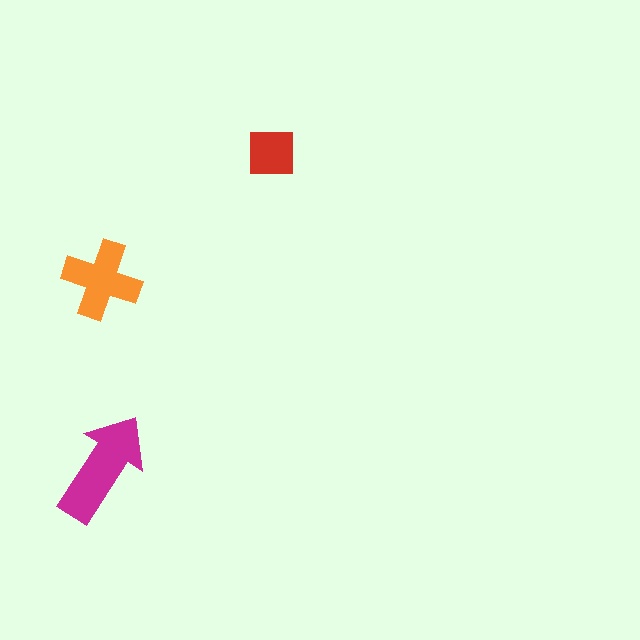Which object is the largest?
The magenta arrow.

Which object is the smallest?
The red square.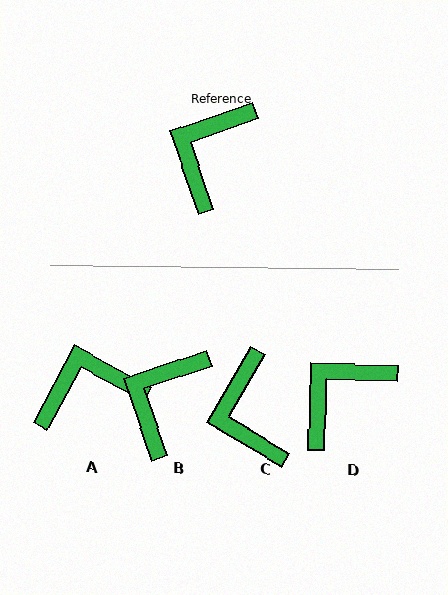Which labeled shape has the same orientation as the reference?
B.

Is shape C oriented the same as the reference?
No, it is off by about 40 degrees.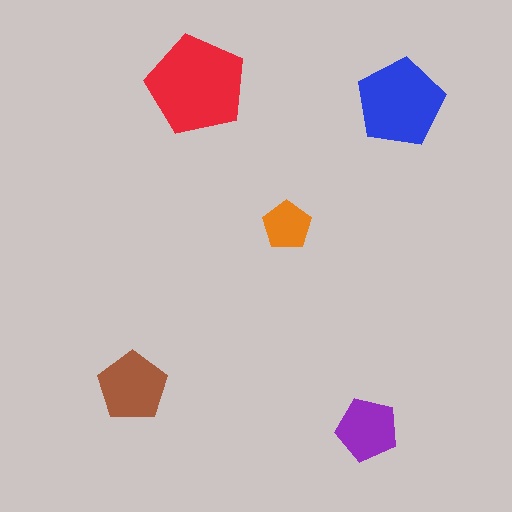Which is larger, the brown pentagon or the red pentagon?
The red one.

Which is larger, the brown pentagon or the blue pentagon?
The blue one.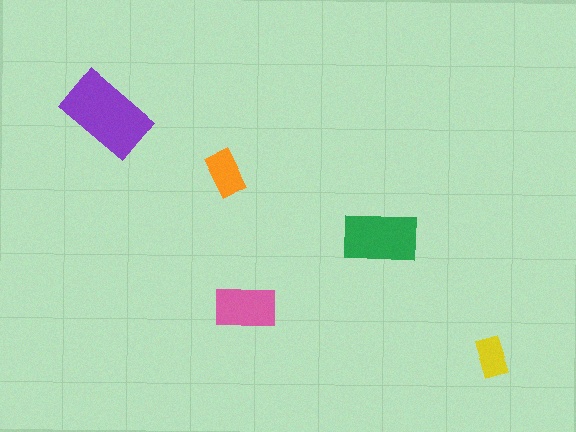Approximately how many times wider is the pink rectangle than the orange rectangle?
About 1.5 times wider.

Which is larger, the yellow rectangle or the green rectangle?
The green one.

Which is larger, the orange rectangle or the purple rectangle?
The purple one.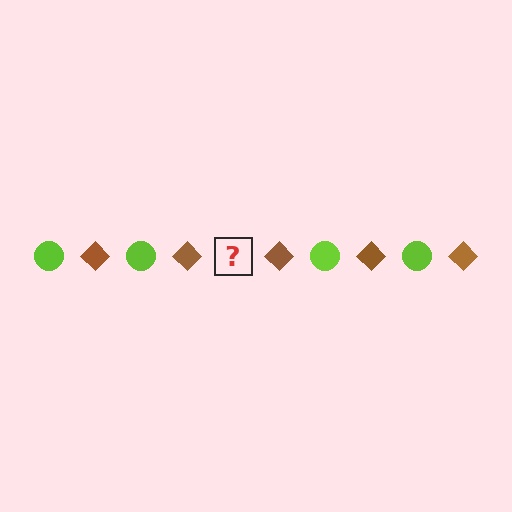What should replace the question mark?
The question mark should be replaced with a lime circle.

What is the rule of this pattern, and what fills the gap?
The rule is that the pattern alternates between lime circle and brown diamond. The gap should be filled with a lime circle.